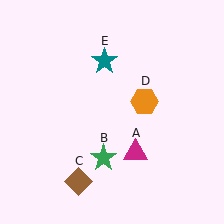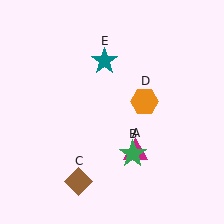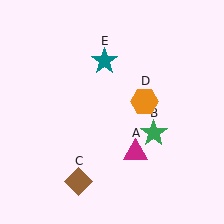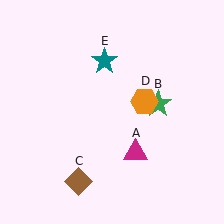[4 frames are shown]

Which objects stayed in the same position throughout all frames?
Magenta triangle (object A) and brown diamond (object C) and orange hexagon (object D) and teal star (object E) remained stationary.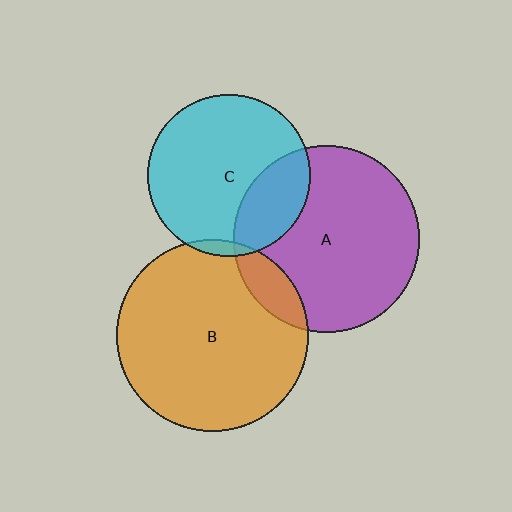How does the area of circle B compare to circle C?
Approximately 1.4 times.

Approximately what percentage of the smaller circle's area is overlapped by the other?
Approximately 25%.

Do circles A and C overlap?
Yes.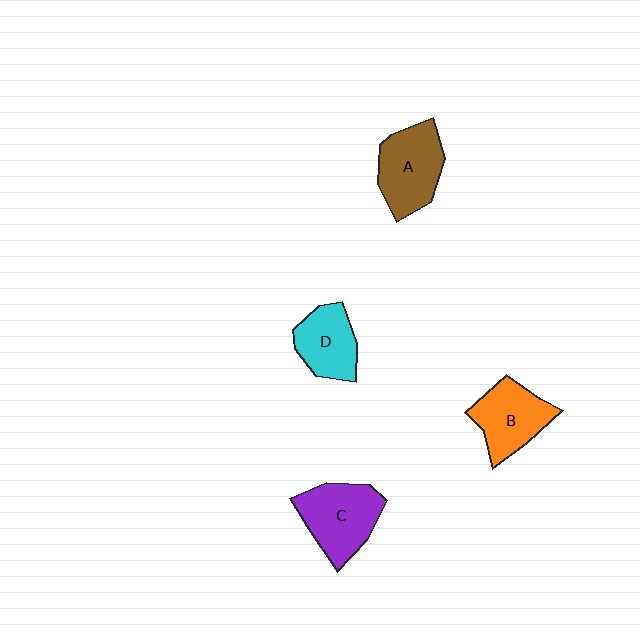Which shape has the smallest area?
Shape D (cyan).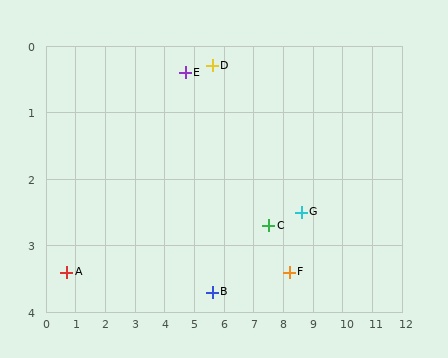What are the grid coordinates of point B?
Point B is at approximately (5.6, 3.7).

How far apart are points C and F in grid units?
Points C and F are about 1.0 grid units apart.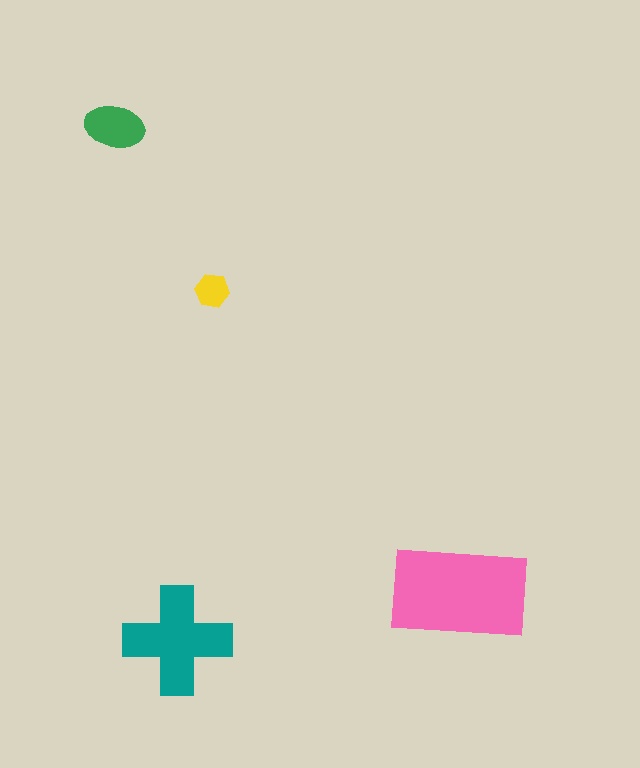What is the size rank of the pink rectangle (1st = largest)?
1st.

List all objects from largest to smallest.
The pink rectangle, the teal cross, the green ellipse, the yellow hexagon.